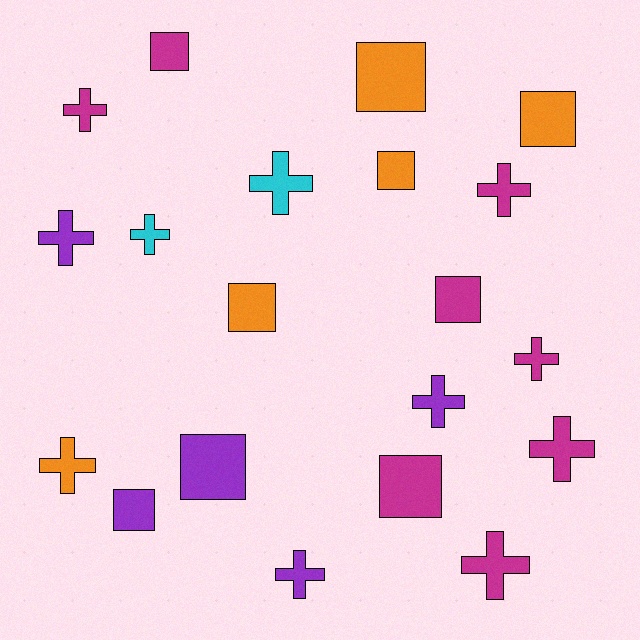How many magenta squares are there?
There are 3 magenta squares.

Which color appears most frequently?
Magenta, with 8 objects.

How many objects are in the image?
There are 20 objects.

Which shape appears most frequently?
Cross, with 11 objects.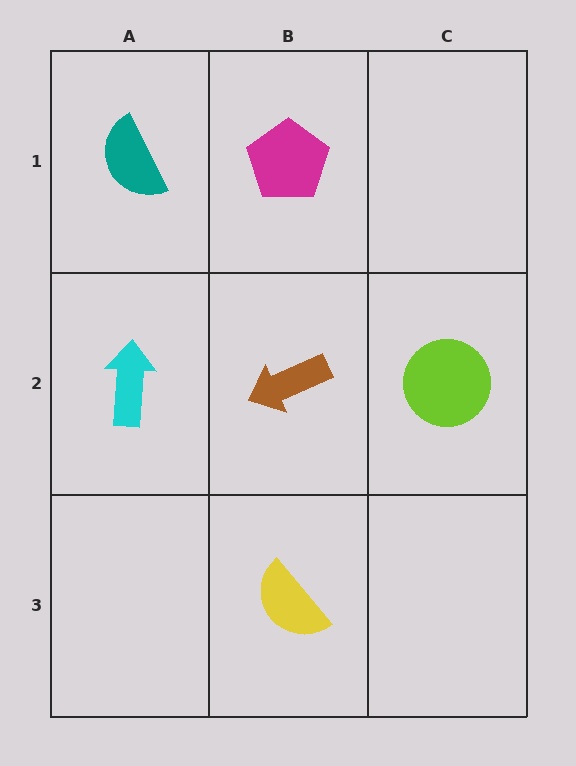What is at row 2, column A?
A cyan arrow.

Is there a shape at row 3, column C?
No, that cell is empty.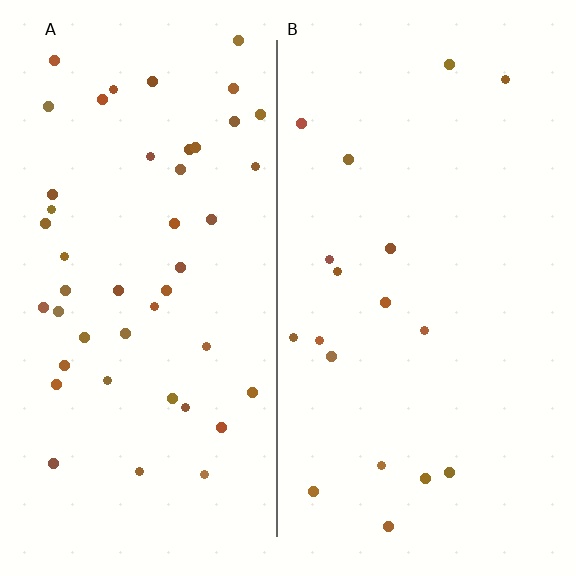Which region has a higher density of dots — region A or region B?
A (the left).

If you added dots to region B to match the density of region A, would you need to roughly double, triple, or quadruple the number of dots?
Approximately triple.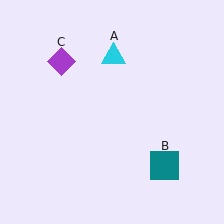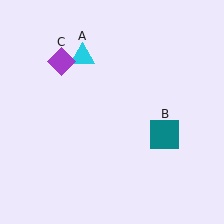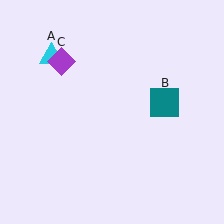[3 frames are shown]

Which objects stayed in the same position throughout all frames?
Purple diamond (object C) remained stationary.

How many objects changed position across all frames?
2 objects changed position: cyan triangle (object A), teal square (object B).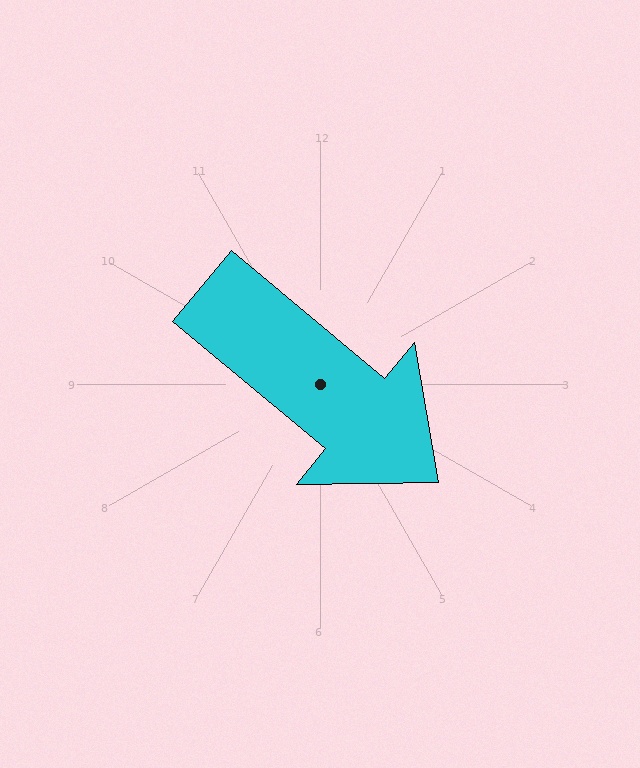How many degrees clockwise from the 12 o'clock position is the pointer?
Approximately 130 degrees.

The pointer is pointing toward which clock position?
Roughly 4 o'clock.